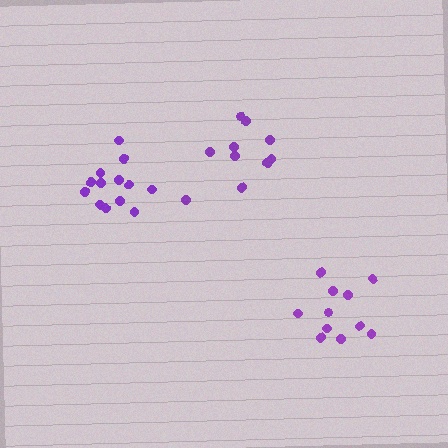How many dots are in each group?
Group 1: 13 dots, Group 2: 11 dots, Group 3: 10 dots (34 total).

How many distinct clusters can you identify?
There are 3 distinct clusters.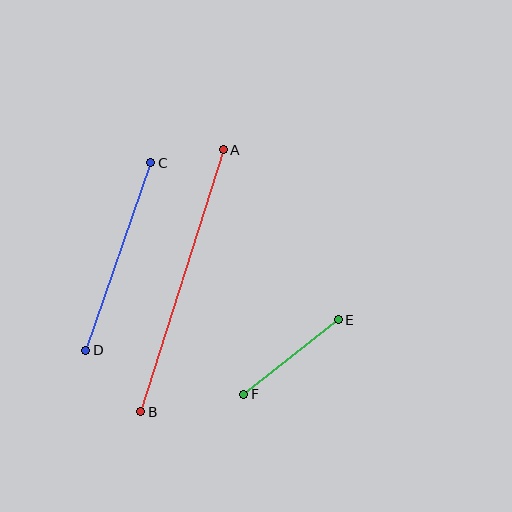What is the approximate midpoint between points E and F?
The midpoint is at approximately (291, 357) pixels.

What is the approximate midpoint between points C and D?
The midpoint is at approximately (118, 256) pixels.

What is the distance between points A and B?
The distance is approximately 275 pixels.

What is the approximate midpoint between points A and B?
The midpoint is at approximately (182, 281) pixels.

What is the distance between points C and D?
The distance is approximately 199 pixels.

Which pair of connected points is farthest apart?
Points A and B are farthest apart.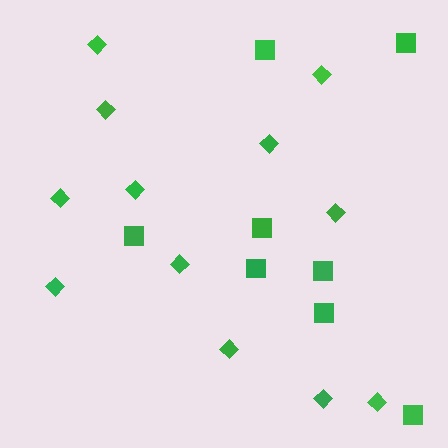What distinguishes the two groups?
There are 2 groups: one group of diamonds (12) and one group of squares (8).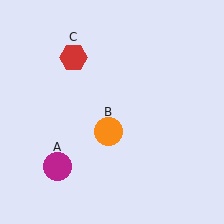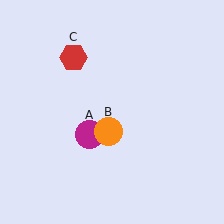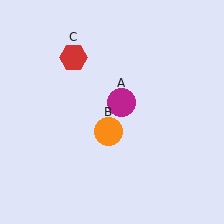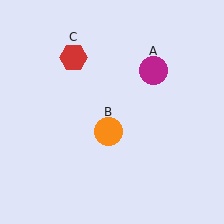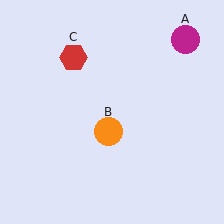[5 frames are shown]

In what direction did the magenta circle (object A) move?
The magenta circle (object A) moved up and to the right.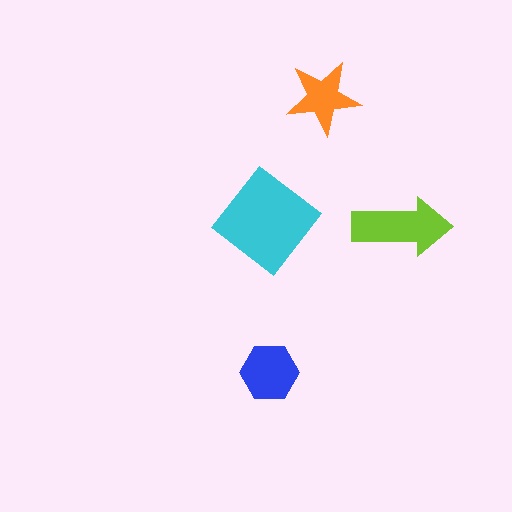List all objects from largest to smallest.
The cyan diamond, the lime arrow, the blue hexagon, the orange star.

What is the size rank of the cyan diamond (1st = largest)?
1st.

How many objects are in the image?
There are 4 objects in the image.